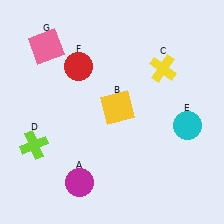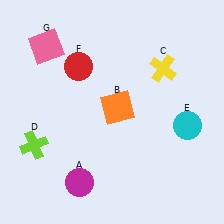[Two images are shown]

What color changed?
The square (B) changed from yellow in Image 1 to orange in Image 2.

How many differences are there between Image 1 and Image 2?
There is 1 difference between the two images.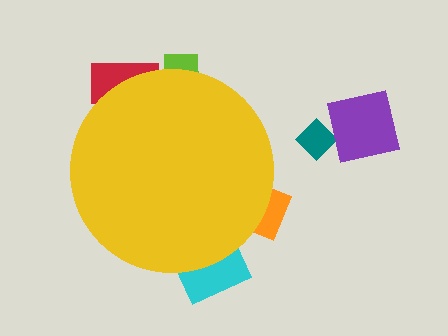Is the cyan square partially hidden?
Yes, the cyan square is partially hidden behind the yellow circle.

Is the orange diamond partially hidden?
Yes, the orange diamond is partially hidden behind the yellow circle.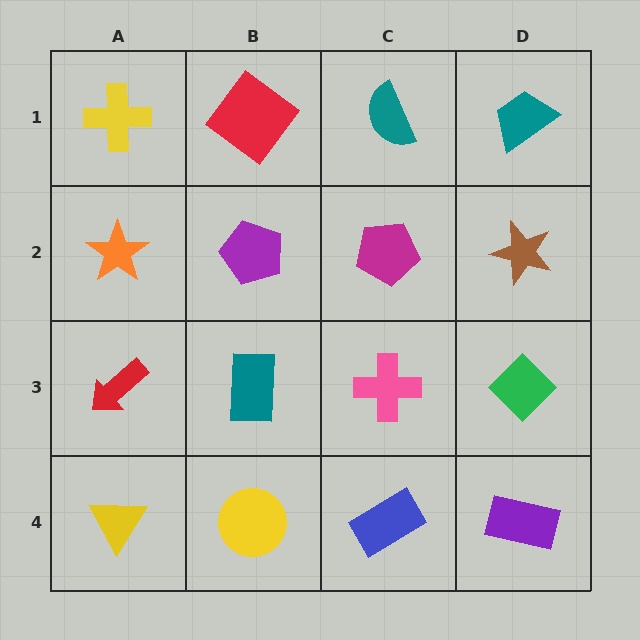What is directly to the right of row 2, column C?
A brown star.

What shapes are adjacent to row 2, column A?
A yellow cross (row 1, column A), a red arrow (row 3, column A), a purple pentagon (row 2, column B).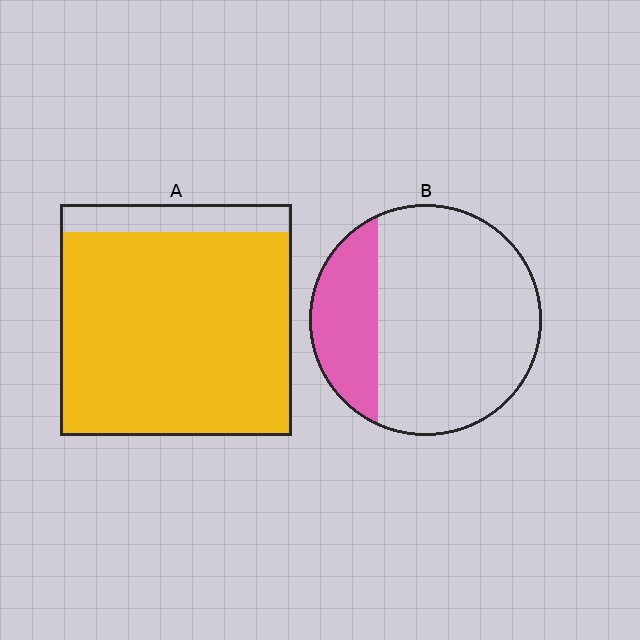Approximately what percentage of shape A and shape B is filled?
A is approximately 90% and B is approximately 25%.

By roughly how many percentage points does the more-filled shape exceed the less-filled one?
By roughly 65 percentage points (A over B).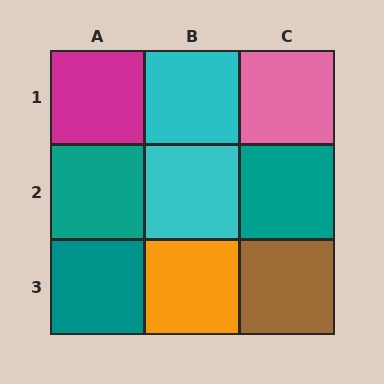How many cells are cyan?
2 cells are cyan.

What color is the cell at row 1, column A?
Magenta.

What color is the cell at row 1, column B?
Cyan.